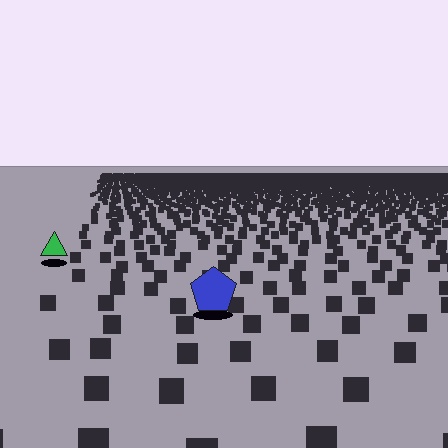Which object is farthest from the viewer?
The green triangle is farthest from the viewer. It appears smaller and the ground texture around it is denser.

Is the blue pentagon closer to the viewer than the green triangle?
Yes. The blue pentagon is closer — you can tell from the texture gradient: the ground texture is coarser near it.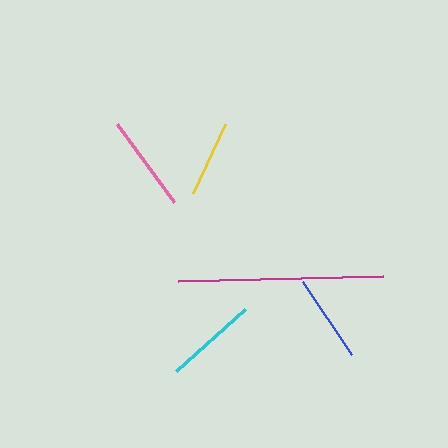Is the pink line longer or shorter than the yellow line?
The pink line is longer than the yellow line.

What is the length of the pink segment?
The pink segment is approximately 97 pixels long.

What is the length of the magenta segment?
The magenta segment is approximately 206 pixels long.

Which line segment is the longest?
The magenta line is the longest at approximately 206 pixels.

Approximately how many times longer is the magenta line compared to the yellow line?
The magenta line is approximately 2.7 times the length of the yellow line.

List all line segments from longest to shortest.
From longest to shortest: magenta, pink, cyan, blue, yellow.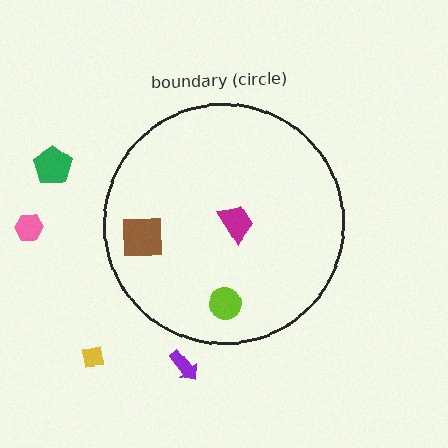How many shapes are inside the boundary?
3 inside, 4 outside.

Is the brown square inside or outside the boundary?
Inside.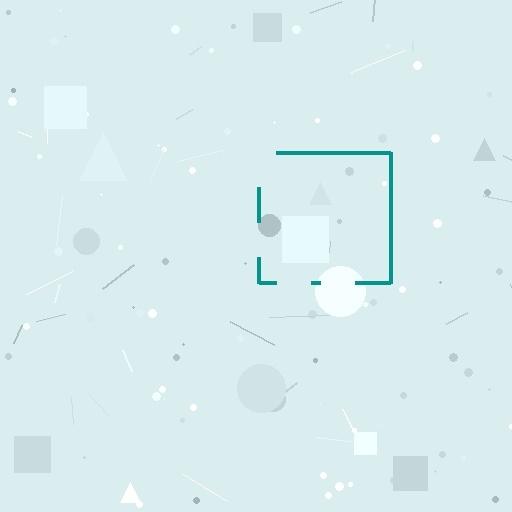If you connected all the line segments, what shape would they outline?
They would outline a square.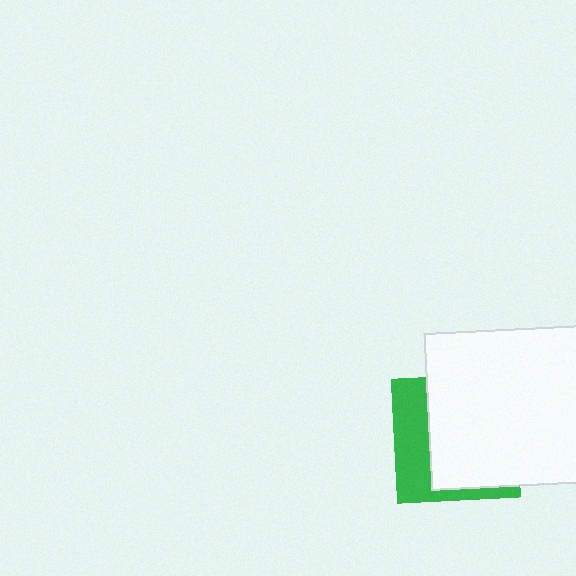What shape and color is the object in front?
The object in front is a white square.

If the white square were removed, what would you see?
You would see the complete green square.